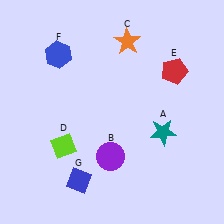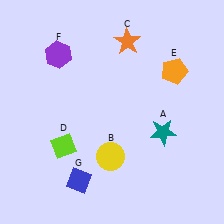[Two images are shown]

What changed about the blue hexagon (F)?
In Image 1, F is blue. In Image 2, it changed to purple.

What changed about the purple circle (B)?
In Image 1, B is purple. In Image 2, it changed to yellow.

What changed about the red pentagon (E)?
In Image 1, E is red. In Image 2, it changed to orange.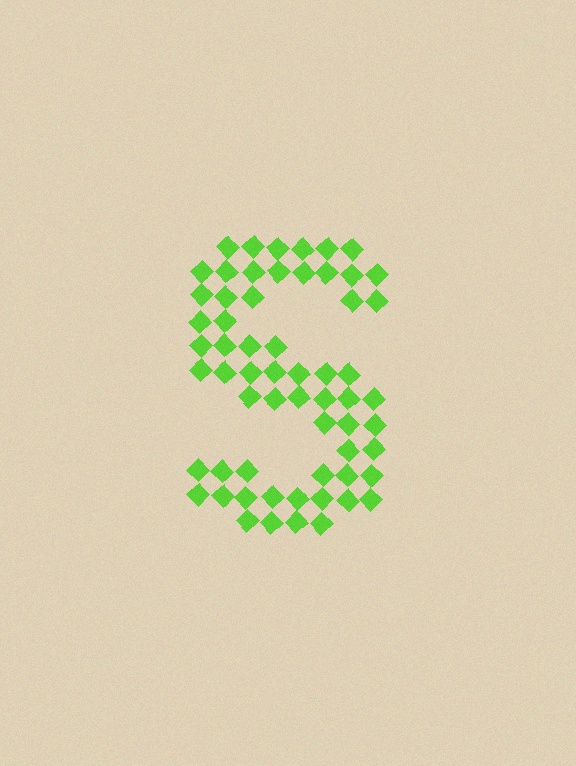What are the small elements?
The small elements are diamonds.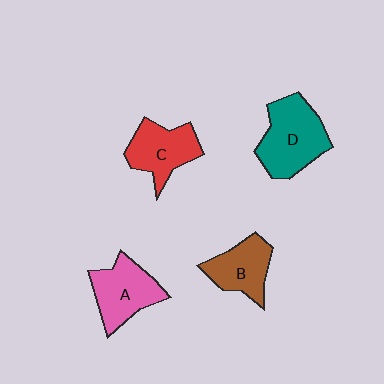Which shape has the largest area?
Shape D (teal).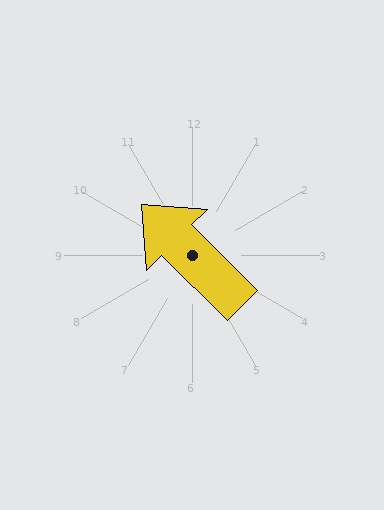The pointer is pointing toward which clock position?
Roughly 10 o'clock.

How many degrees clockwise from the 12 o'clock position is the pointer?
Approximately 315 degrees.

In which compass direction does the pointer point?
Northwest.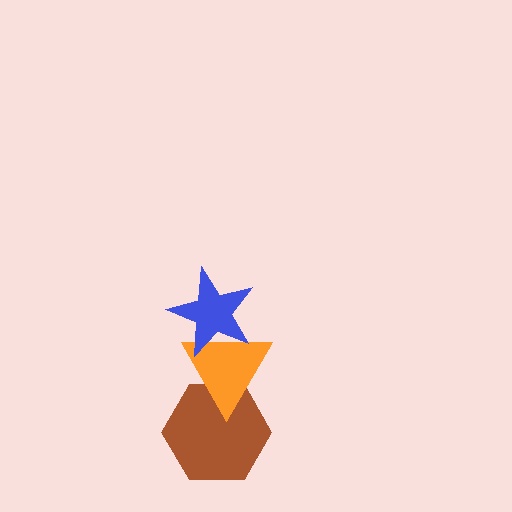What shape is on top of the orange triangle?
The blue star is on top of the orange triangle.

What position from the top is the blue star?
The blue star is 1st from the top.